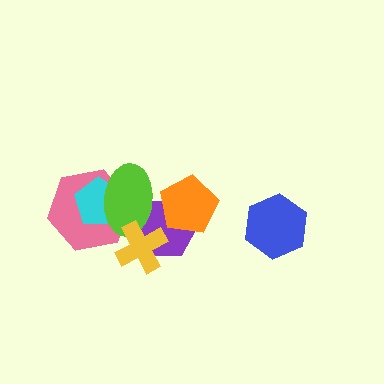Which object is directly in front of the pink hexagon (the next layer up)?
The cyan pentagon is directly in front of the pink hexagon.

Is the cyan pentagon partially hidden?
Yes, it is partially covered by another shape.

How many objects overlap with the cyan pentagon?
2 objects overlap with the cyan pentagon.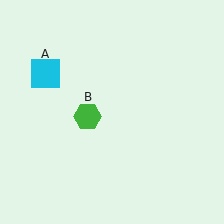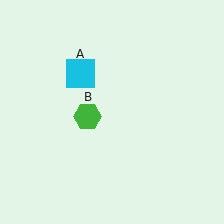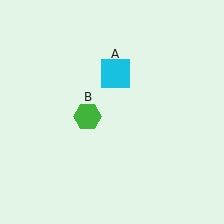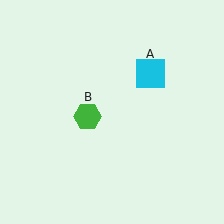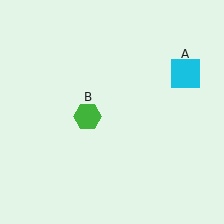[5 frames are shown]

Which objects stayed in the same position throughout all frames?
Green hexagon (object B) remained stationary.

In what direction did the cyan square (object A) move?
The cyan square (object A) moved right.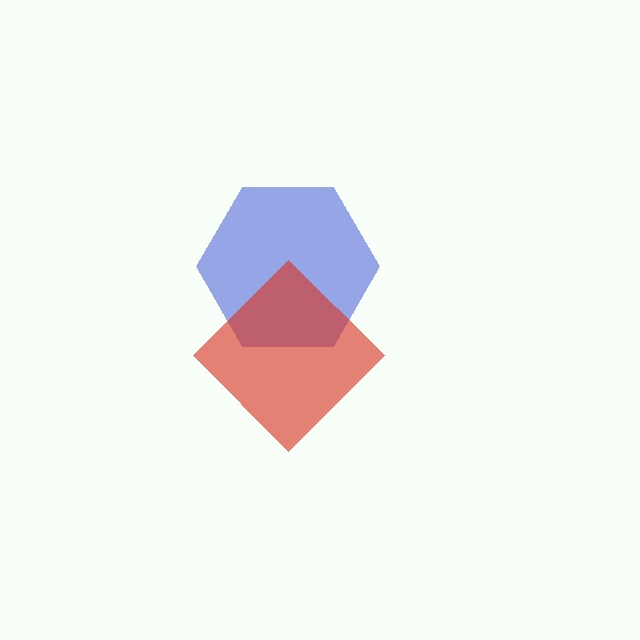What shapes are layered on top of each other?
The layered shapes are: a blue hexagon, a red diamond.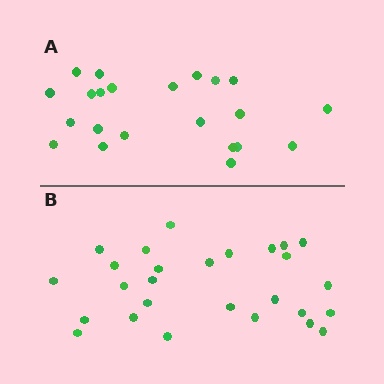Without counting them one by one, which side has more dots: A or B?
Region B (the bottom region) has more dots.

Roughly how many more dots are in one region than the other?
Region B has about 5 more dots than region A.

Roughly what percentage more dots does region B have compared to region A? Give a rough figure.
About 25% more.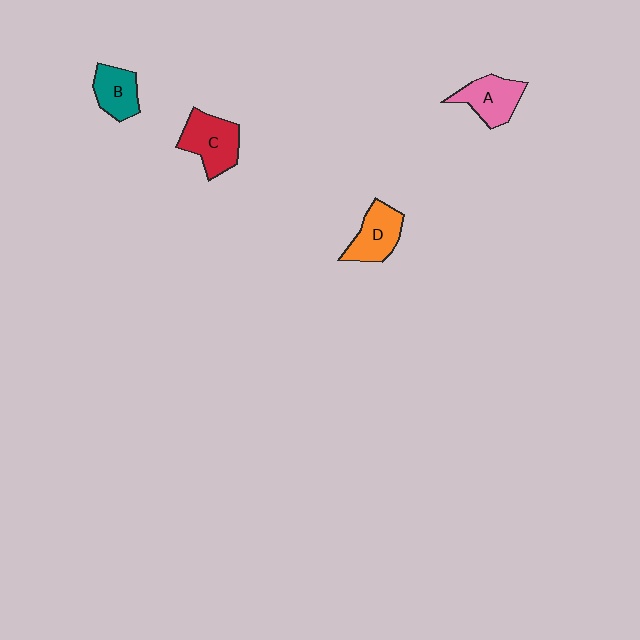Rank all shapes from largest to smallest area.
From largest to smallest: C (red), A (pink), D (orange), B (teal).